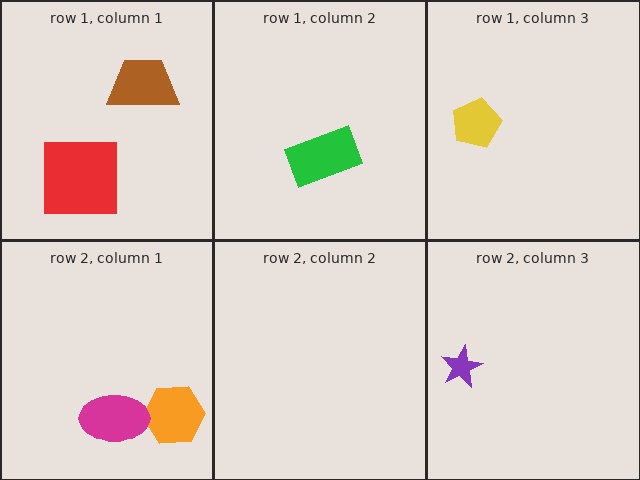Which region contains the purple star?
The row 2, column 3 region.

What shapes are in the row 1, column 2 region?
The green rectangle.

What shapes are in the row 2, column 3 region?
The purple star.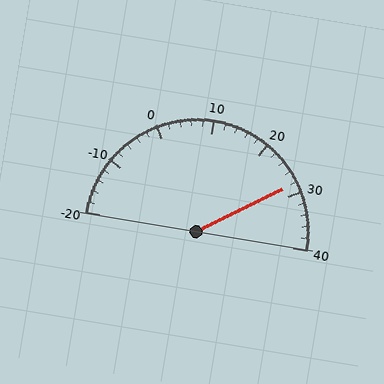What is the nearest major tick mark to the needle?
The nearest major tick mark is 30.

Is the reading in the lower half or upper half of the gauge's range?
The reading is in the upper half of the range (-20 to 40).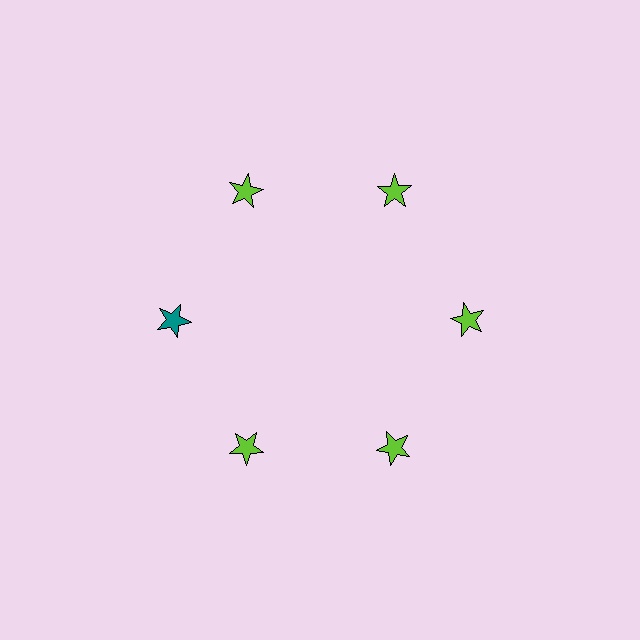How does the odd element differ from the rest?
It has a different color: teal instead of lime.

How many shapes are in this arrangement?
There are 6 shapes arranged in a ring pattern.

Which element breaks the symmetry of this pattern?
The teal star at roughly the 9 o'clock position breaks the symmetry. All other shapes are lime stars.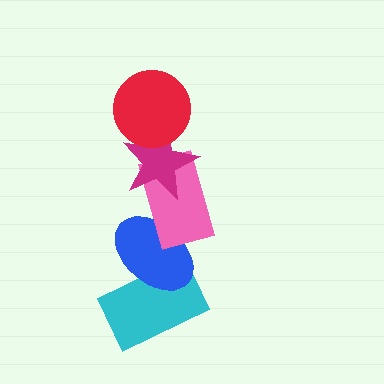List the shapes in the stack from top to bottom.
From top to bottom: the red circle, the magenta star, the pink rectangle, the blue ellipse, the cyan rectangle.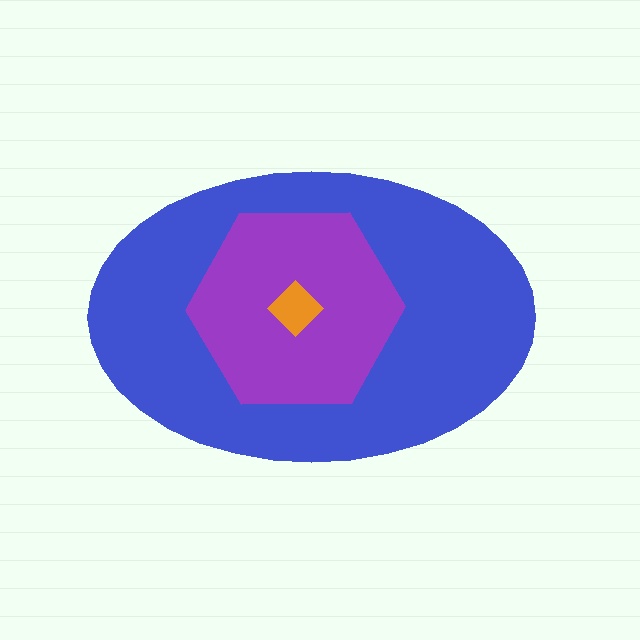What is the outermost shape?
The blue ellipse.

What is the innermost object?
The orange diamond.